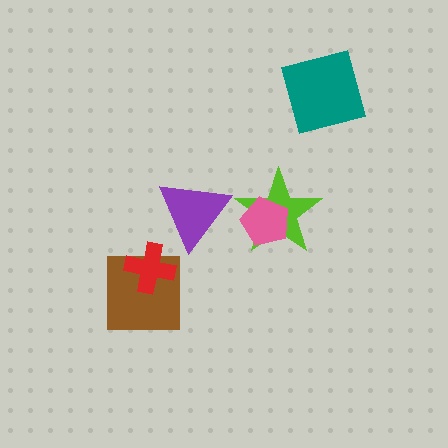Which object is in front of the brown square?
The red cross is in front of the brown square.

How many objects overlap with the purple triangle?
0 objects overlap with the purple triangle.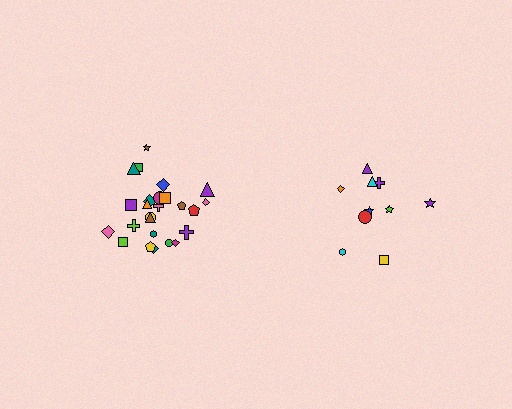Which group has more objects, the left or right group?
The left group.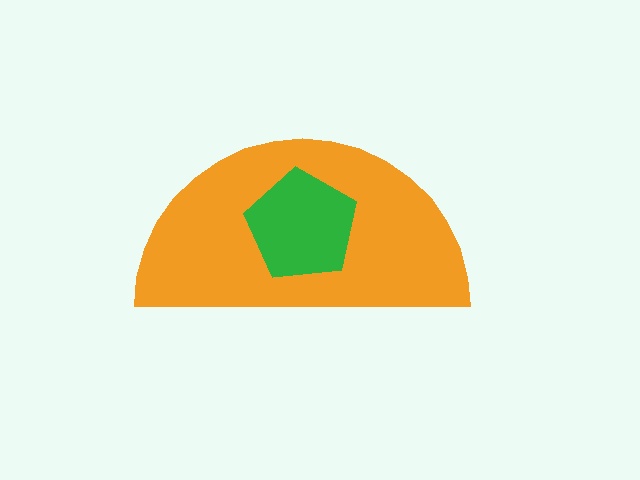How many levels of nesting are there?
2.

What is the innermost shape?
The green pentagon.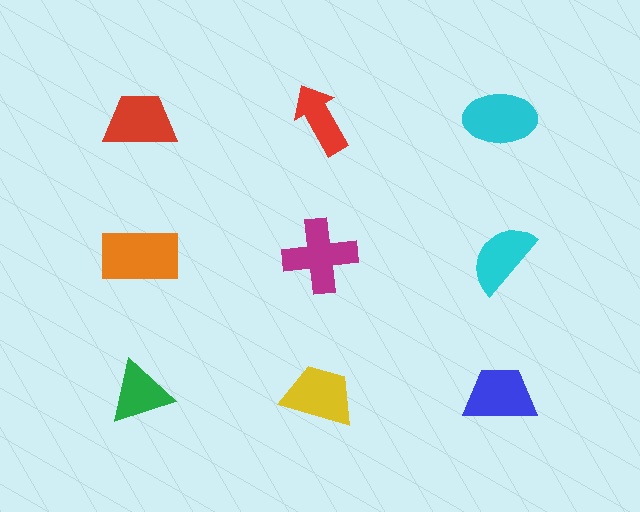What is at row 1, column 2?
A red arrow.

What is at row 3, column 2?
A yellow trapezoid.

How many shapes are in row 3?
3 shapes.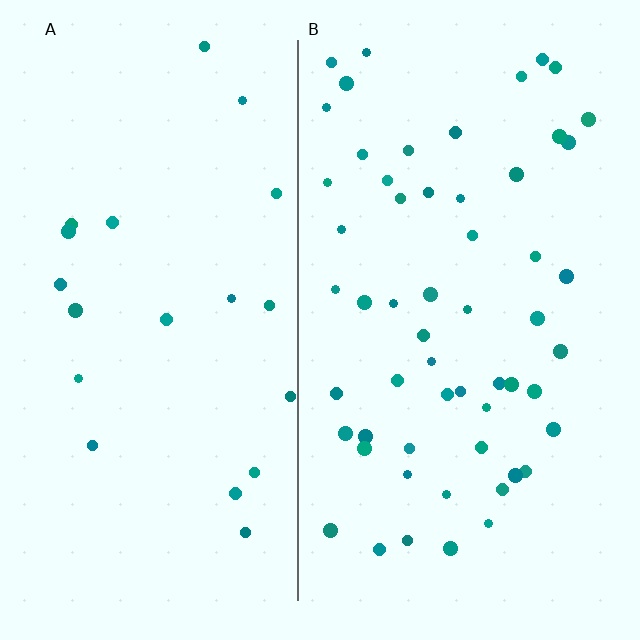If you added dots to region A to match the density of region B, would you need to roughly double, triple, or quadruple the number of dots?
Approximately triple.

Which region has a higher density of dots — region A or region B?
B (the right).